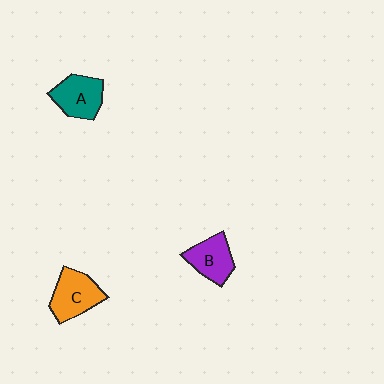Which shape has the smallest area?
Shape B (purple).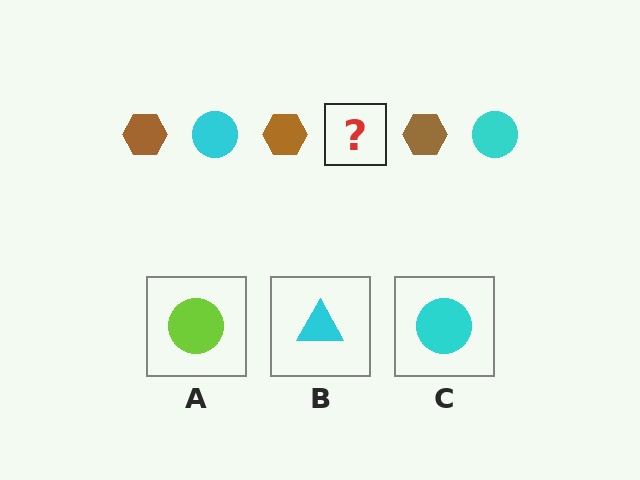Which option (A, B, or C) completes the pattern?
C.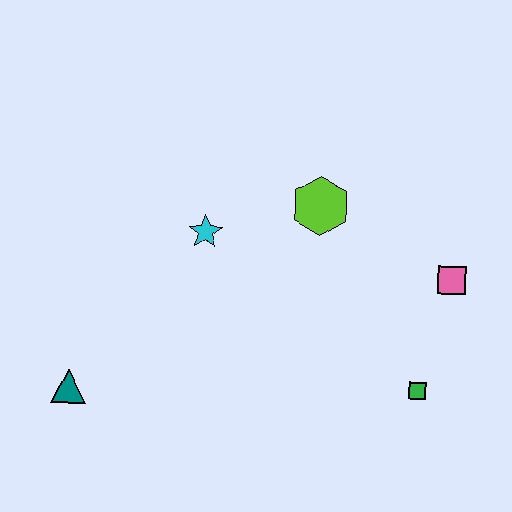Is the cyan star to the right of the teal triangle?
Yes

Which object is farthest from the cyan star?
The green square is farthest from the cyan star.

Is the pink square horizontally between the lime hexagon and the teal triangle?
No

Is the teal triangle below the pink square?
Yes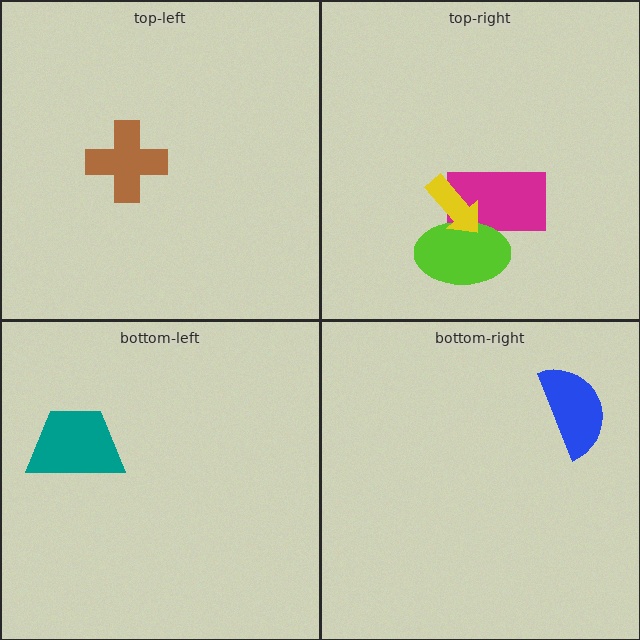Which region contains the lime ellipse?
The top-right region.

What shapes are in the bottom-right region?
The blue semicircle.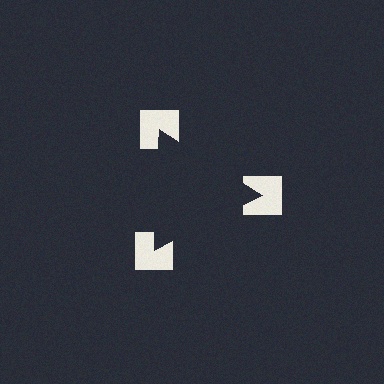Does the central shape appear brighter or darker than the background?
It typically appears slightly darker than the background, even though no actual brightness change is drawn.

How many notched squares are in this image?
There are 3 — one at each vertex of the illusory triangle.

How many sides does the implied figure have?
3 sides.